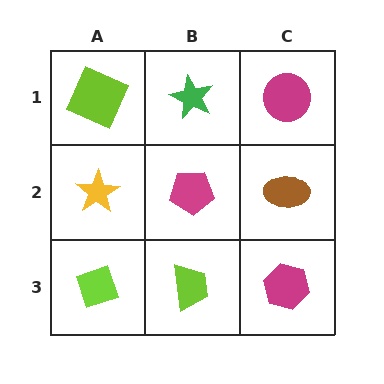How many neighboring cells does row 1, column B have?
3.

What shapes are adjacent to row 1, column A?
A yellow star (row 2, column A), a green star (row 1, column B).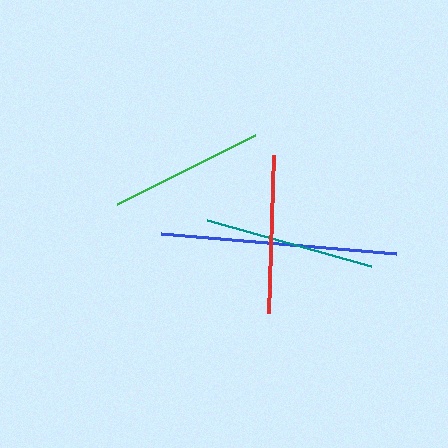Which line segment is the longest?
The blue line is the longest at approximately 235 pixels.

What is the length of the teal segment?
The teal segment is approximately 170 pixels long.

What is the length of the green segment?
The green segment is approximately 154 pixels long.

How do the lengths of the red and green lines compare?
The red and green lines are approximately the same length.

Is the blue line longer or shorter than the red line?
The blue line is longer than the red line.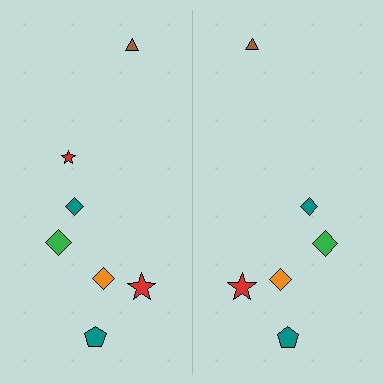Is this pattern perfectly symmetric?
No, the pattern is not perfectly symmetric. A red star is missing from the right side.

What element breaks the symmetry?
A red star is missing from the right side.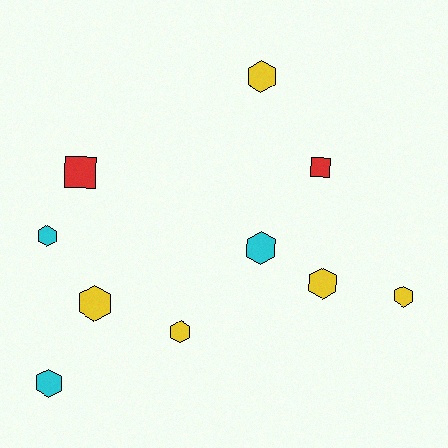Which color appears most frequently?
Yellow, with 5 objects.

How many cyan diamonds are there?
There are no cyan diamonds.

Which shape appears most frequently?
Hexagon, with 8 objects.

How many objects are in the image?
There are 10 objects.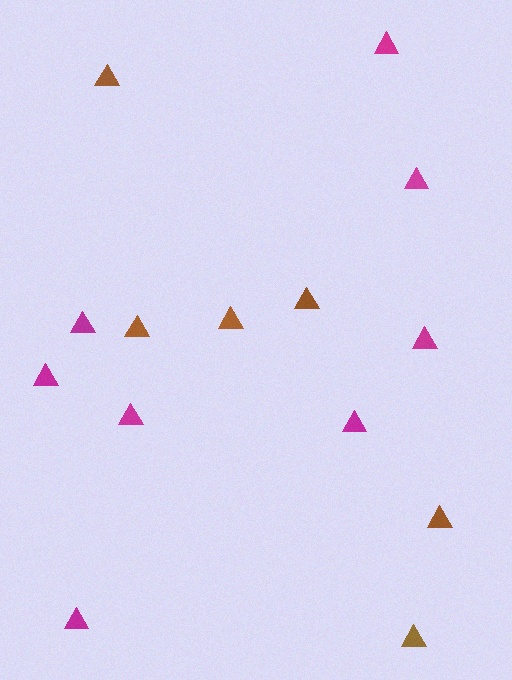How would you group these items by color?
There are 2 groups: one group of brown triangles (6) and one group of magenta triangles (8).